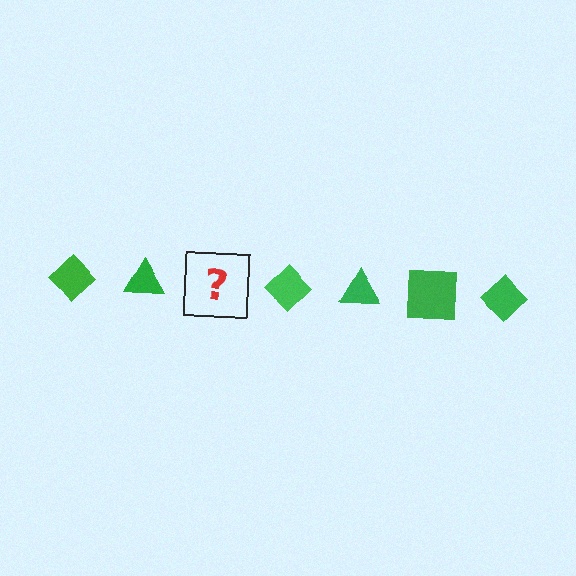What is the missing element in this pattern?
The missing element is a green square.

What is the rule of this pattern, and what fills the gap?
The rule is that the pattern cycles through diamond, triangle, square shapes in green. The gap should be filled with a green square.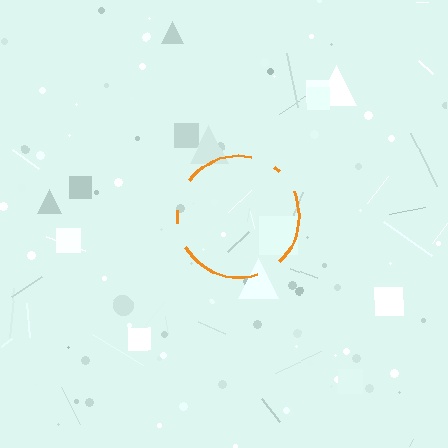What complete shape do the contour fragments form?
The contour fragments form a circle.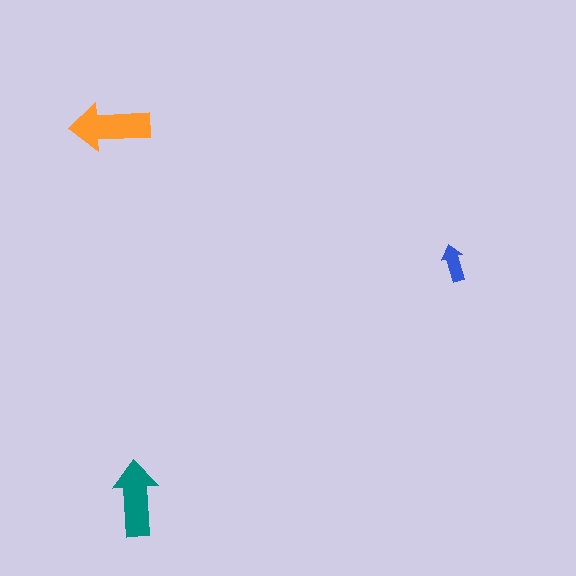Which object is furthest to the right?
The blue arrow is rightmost.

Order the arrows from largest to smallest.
the orange one, the teal one, the blue one.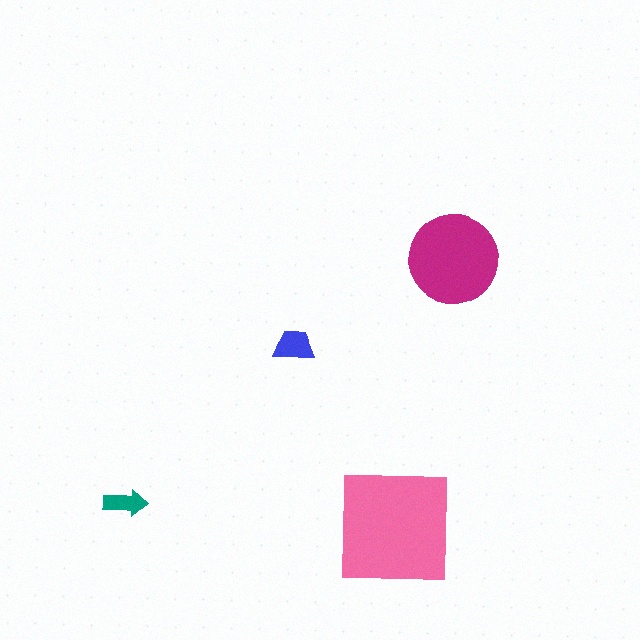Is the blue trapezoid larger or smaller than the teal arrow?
Larger.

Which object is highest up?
The magenta circle is topmost.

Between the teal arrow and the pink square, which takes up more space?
The pink square.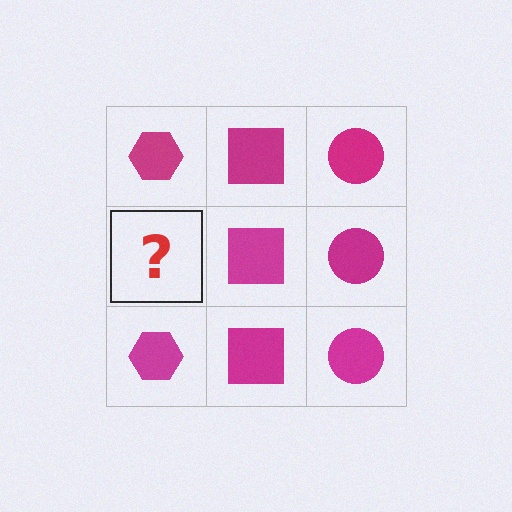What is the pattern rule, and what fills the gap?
The rule is that each column has a consistent shape. The gap should be filled with a magenta hexagon.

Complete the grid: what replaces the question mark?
The question mark should be replaced with a magenta hexagon.